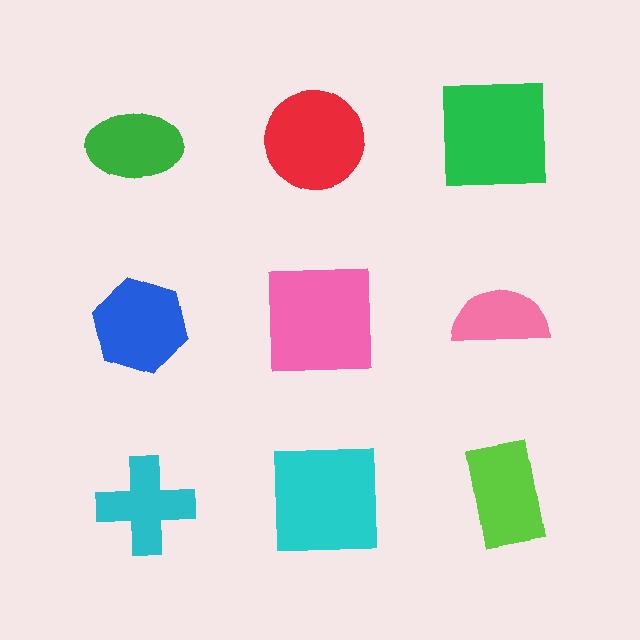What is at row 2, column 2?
A pink square.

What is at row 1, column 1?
A green ellipse.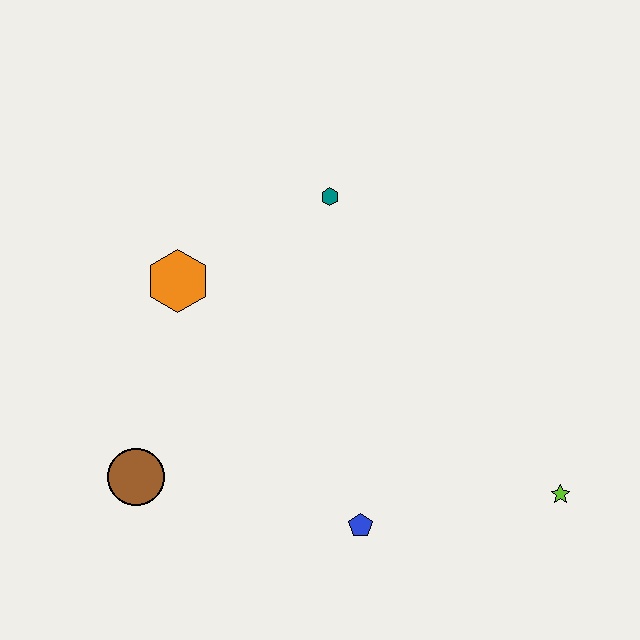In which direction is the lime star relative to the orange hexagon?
The lime star is to the right of the orange hexagon.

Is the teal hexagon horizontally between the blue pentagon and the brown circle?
Yes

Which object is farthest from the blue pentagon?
The teal hexagon is farthest from the blue pentagon.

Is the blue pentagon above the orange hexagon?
No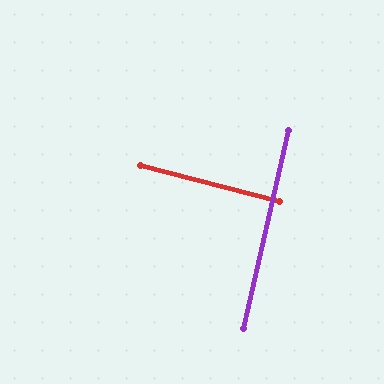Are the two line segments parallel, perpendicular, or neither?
Perpendicular — they meet at approximately 88°.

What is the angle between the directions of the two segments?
Approximately 88 degrees.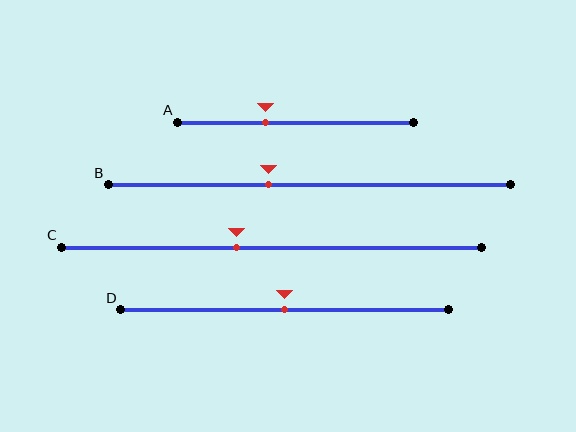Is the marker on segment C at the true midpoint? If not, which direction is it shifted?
No, the marker on segment C is shifted to the left by about 8% of the segment length.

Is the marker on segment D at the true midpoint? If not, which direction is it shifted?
Yes, the marker on segment D is at the true midpoint.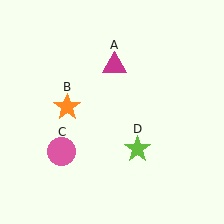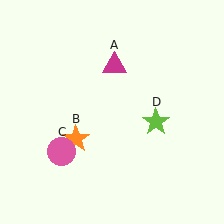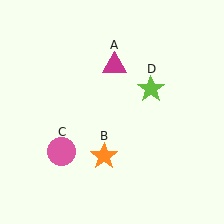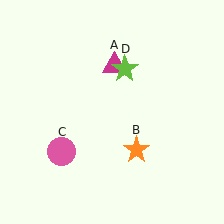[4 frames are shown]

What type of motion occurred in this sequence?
The orange star (object B), lime star (object D) rotated counterclockwise around the center of the scene.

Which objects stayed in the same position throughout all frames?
Magenta triangle (object A) and pink circle (object C) remained stationary.